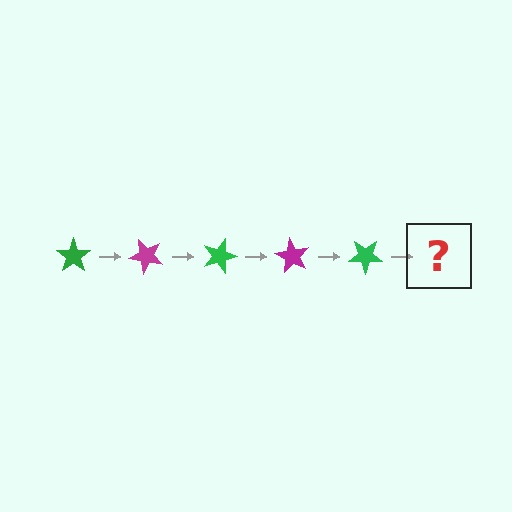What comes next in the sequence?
The next element should be a magenta star, rotated 225 degrees from the start.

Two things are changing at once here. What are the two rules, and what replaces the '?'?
The two rules are that it rotates 45 degrees each step and the color cycles through green and magenta. The '?' should be a magenta star, rotated 225 degrees from the start.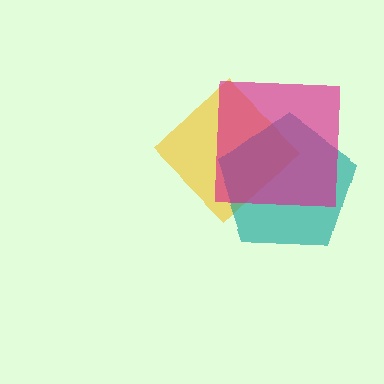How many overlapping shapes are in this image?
There are 3 overlapping shapes in the image.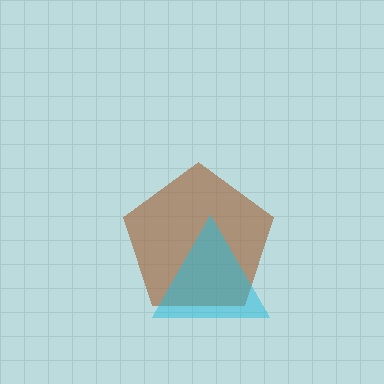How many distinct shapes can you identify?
There are 2 distinct shapes: a brown pentagon, a cyan triangle.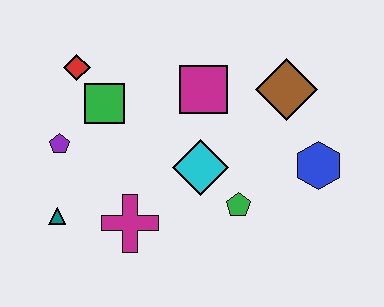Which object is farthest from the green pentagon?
The red diamond is farthest from the green pentagon.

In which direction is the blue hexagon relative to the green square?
The blue hexagon is to the right of the green square.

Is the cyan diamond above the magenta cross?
Yes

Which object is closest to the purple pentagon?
The green square is closest to the purple pentagon.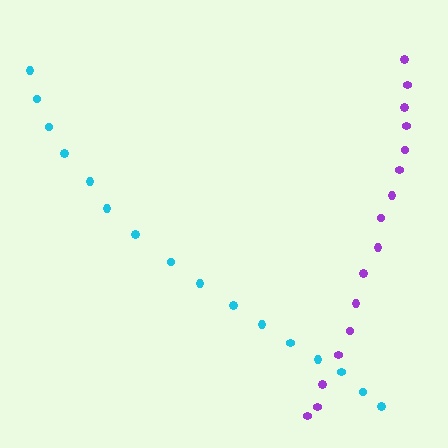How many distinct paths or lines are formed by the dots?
There are 2 distinct paths.